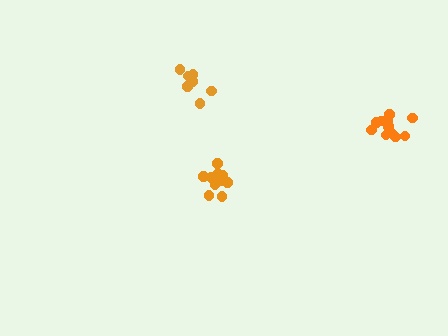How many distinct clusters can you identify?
There are 3 distinct clusters.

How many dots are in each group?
Group 1: 10 dots, Group 2: 7 dots, Group 3: 11 dots (28 total).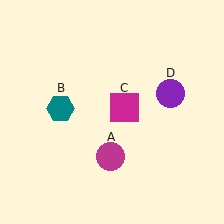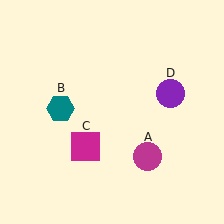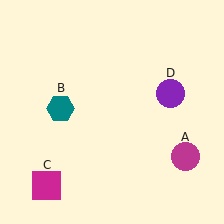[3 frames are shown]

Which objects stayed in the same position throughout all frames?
Teal hexagon (object B) and purple circle (object D) remained stationary.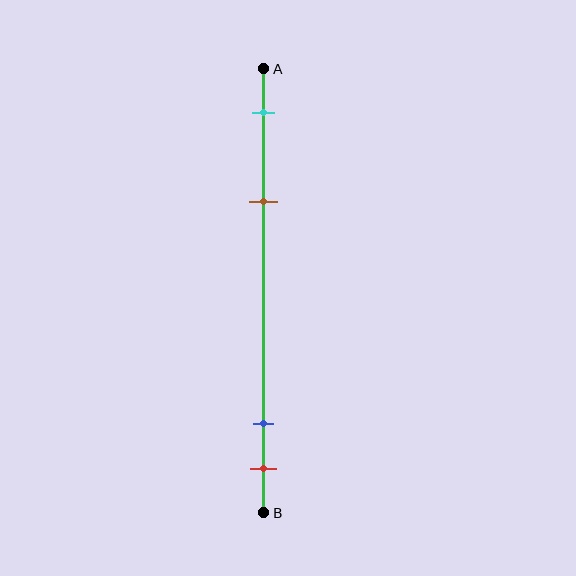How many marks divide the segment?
There are 4 marks dividing the segment.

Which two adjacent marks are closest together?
The blue and red marks are the closest adjacent pair.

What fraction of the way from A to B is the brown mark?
The brown mark is approximately 30% (0.3) of the way from A to B.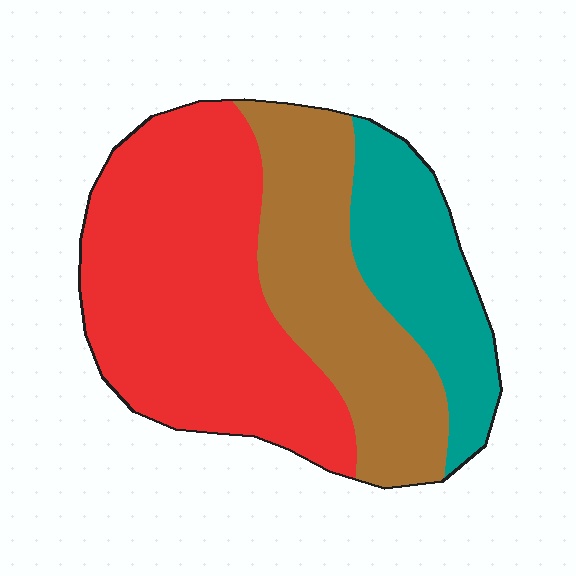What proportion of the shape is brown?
Brown takes up between a sixth and a third of the shape.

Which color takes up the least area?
Teal, at roughly 20%.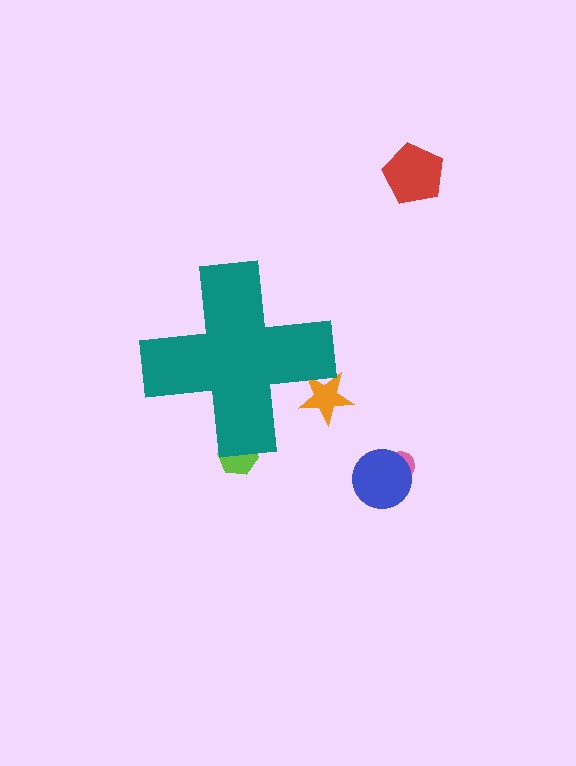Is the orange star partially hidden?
Yes, the orange star is partially hidden behind the teal cross.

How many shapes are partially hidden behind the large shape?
2 shapes are partially hidden.